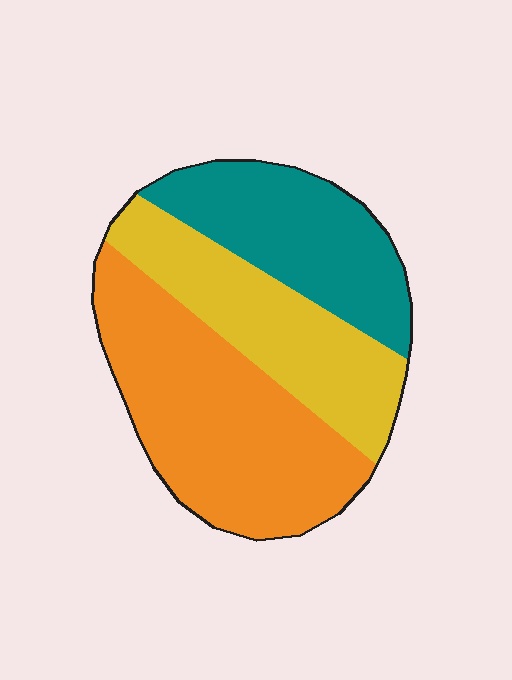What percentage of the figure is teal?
Teal covers 27% of the figure.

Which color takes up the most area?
Orange, at roughly 45%.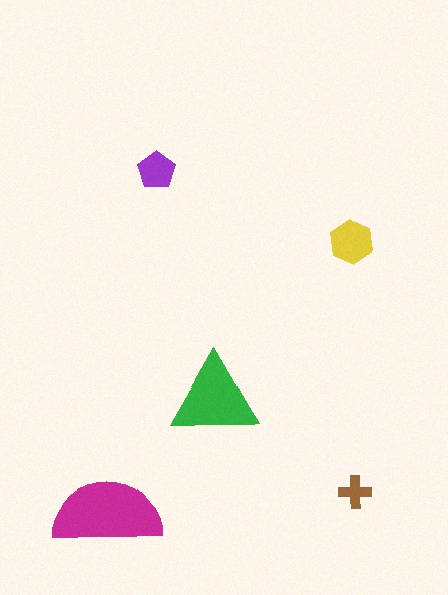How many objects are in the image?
There are 5 objects in the image.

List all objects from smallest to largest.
The brown cross, the purple pentagon, the yellow hexagon, the green triangle, the magenta semicircle.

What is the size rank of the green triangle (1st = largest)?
2nd.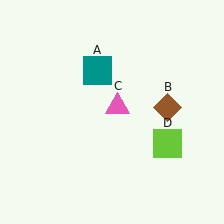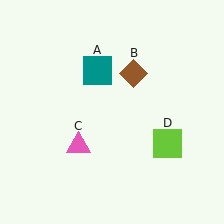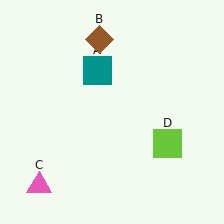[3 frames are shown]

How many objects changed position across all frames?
2 objects changed position: brown diamond (object B), pink triangle (object C).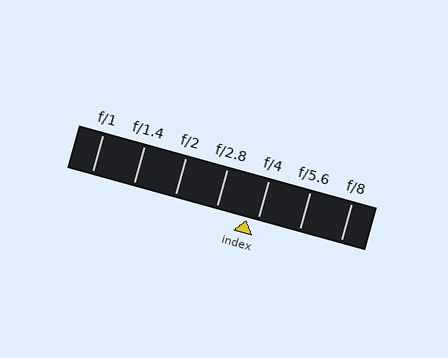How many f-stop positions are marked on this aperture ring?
There are 7 f-stop positions marked.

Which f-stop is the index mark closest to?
The index mark is closest to f/4.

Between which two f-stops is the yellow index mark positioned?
The index mark is between f/2.8 and f/4.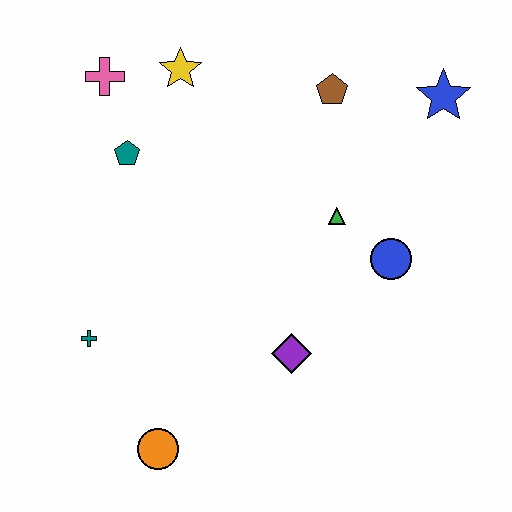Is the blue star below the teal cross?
No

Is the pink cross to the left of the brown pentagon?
Yes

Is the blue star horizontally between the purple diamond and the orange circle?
No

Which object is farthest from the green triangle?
The orange circle is farthest from the green triangle.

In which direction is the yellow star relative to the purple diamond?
The yellow star is above the purple diamond.